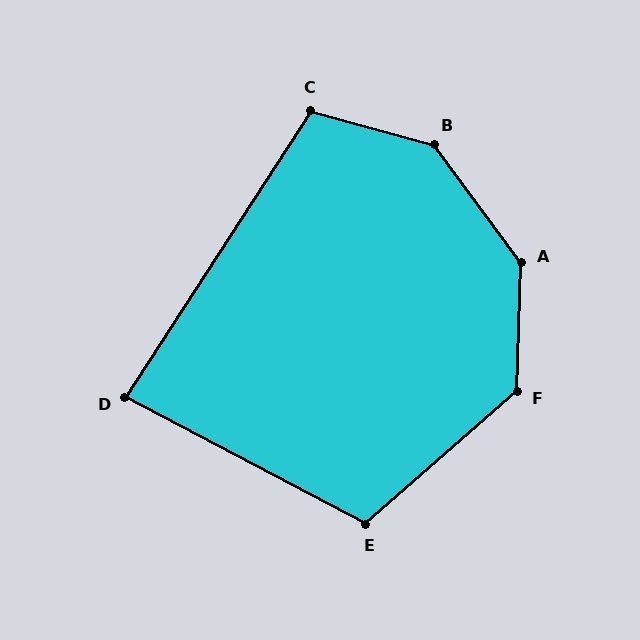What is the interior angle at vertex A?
Approximately 142 degrees (obtuse).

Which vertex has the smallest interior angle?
D, at approximately 85 degrees.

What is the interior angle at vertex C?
Approximately 108 degrees (obtuse).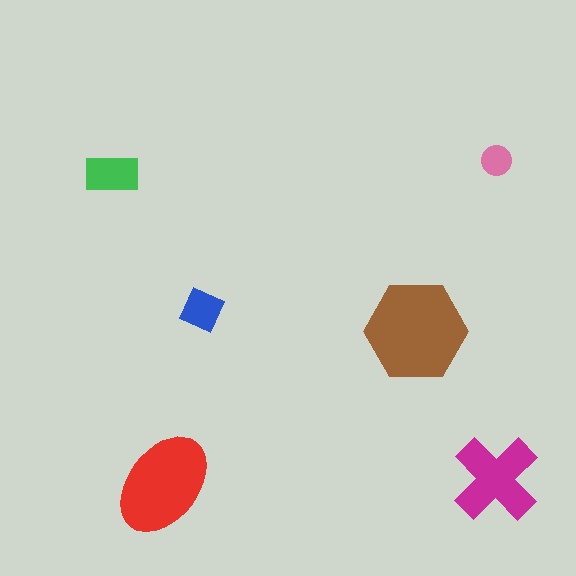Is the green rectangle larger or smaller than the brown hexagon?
Smaller.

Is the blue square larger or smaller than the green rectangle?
Smaller.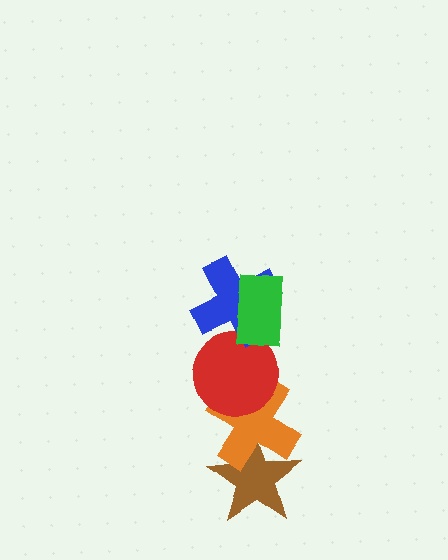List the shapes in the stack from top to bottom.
From top to bottom: the green rectangle, the blue cross, the red circle, the orange cross, the brown star.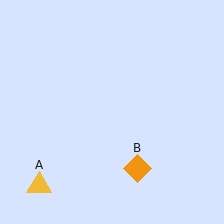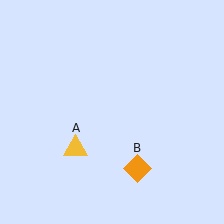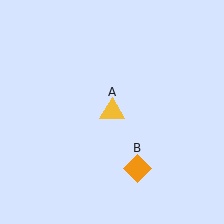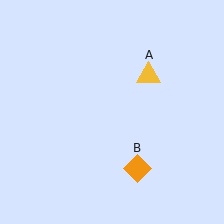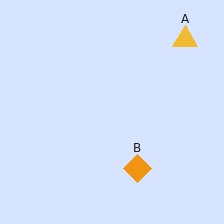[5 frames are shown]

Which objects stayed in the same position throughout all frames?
Orange diamond (object B) remained stationary.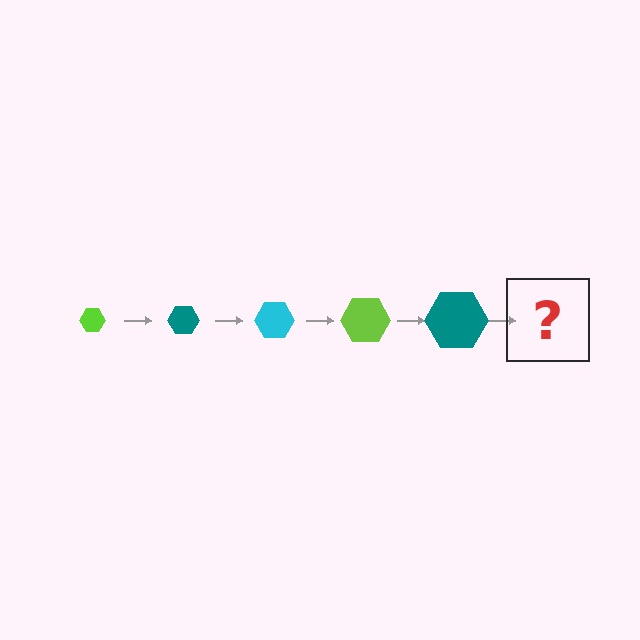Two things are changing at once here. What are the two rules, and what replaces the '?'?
The two rules are that the hexagon grows larger each step and the color cycles through lime, teal, and cyan. The '?' should be a cyan hexagon, larger than the previous one.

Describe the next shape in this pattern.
It should be a cyan hexagon, larger than the previous one.